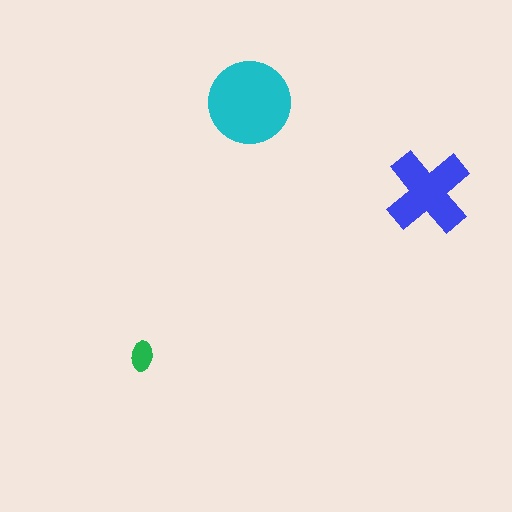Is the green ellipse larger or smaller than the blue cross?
Smaller.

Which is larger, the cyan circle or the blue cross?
The cyan circle.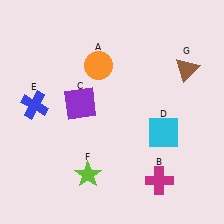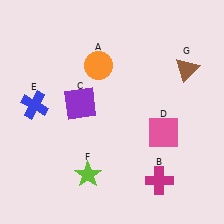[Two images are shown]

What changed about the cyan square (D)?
In Image 1, D is cyan. In Image 2, it changed to pink.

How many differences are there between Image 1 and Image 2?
There is 1 difference between the two images.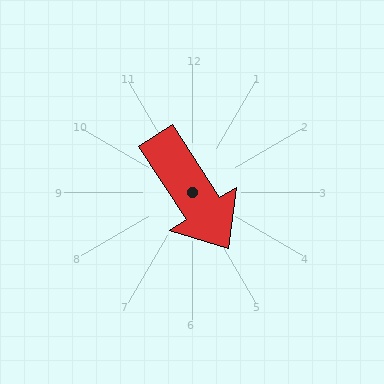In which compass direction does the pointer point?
Southeast.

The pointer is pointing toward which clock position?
Roughly 5 o'clock.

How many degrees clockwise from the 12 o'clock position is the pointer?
Approximately 147 degrees.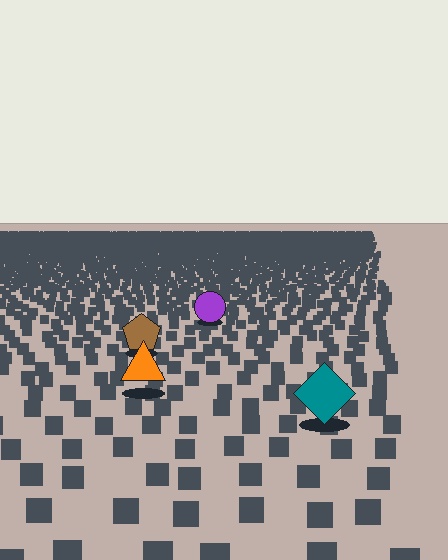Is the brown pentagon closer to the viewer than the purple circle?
Yes. The brown pentagon is closer — you can tell from the texture gradient: the ground texture is coarser near it.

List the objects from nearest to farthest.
From nearest to farthest: the teal diamond, the orange triangle, the brown pentagon, the purple circle.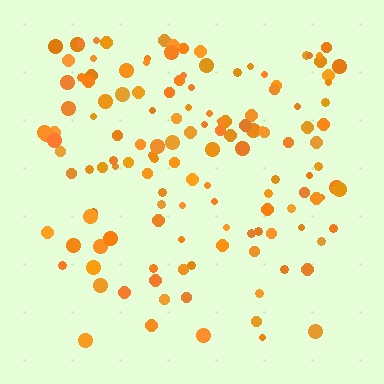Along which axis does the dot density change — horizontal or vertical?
Vertical.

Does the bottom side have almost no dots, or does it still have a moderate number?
Still a moderate number, just noticeably fewer than the top.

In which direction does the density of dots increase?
From bottom to top, with the top side densest.